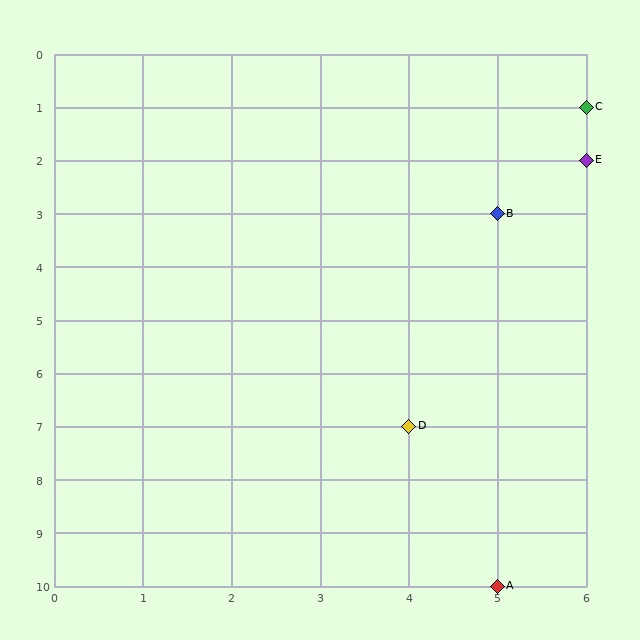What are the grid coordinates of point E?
Point E is at grid coordinates (6, 2).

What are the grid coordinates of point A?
Point A is at grid coordinates (5, 10).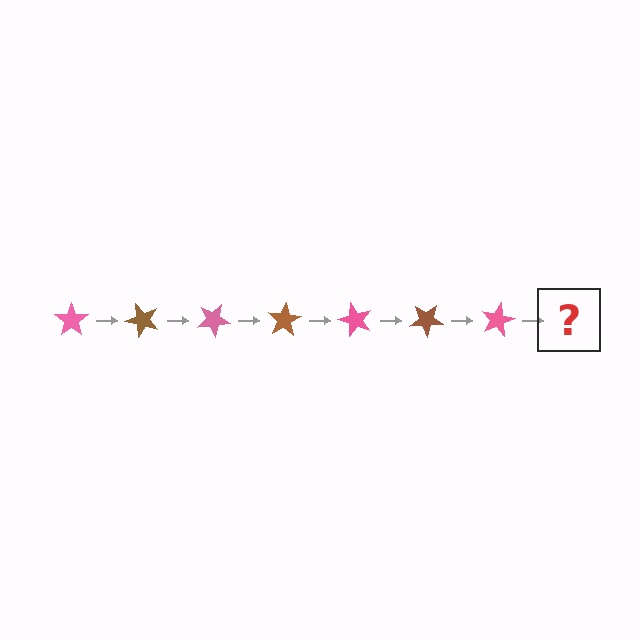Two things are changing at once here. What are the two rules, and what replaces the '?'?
The two rules are that it rotates 50 degrees each step and the color cycles through pink and brown. The '?' should be a brown star, rotated 350 degrees from the start.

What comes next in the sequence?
The next element should be a brown star, rotated 350 degrees from the start.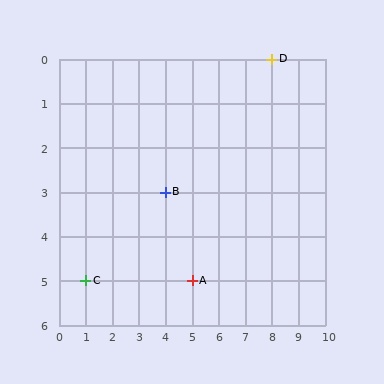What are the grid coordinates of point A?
Point A is at grid coordinates (5, 5).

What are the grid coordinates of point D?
Point D is at grid coordinates (8, 0).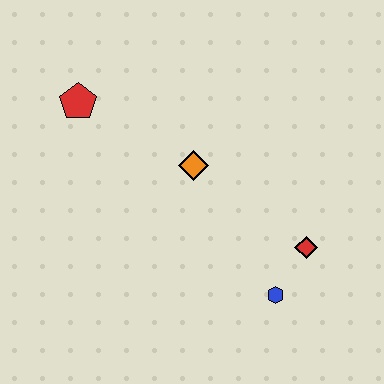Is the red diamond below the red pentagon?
Yes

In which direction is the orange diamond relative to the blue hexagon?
The orange diamond is above the blue hexagon.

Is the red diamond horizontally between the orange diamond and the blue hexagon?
No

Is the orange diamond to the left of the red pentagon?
No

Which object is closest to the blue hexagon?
The red diamond is closest to the blue hexagon.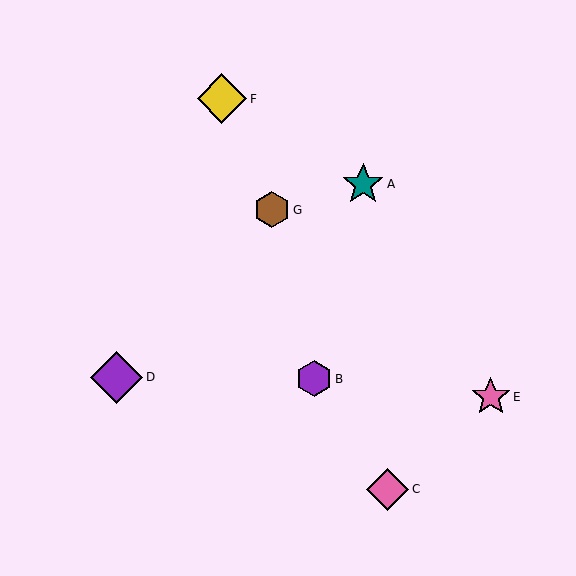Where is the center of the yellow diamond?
The center of the yellow diamond is at (222, 99).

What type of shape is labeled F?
Shape F is a yellow diamond.